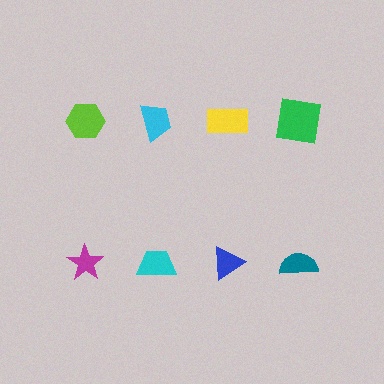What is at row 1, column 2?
A cyan trapezoid.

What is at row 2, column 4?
A teal semicircle.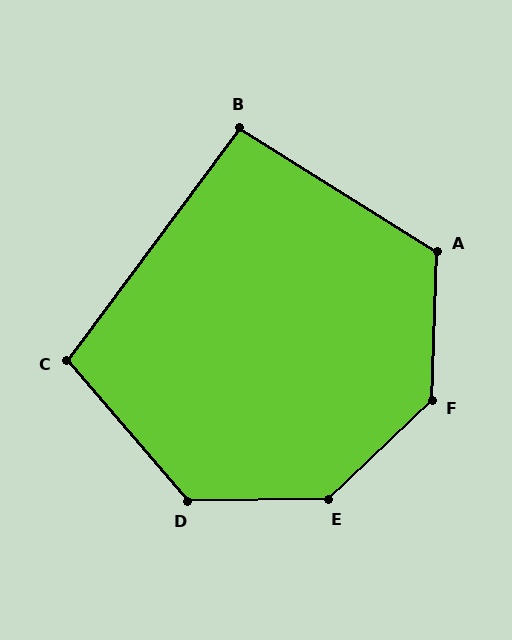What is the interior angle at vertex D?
Approximately 130 degrees (obtuse).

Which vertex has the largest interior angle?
E, at approximately 137 degrees.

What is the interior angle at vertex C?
Approximately 103 degrees (obtuse).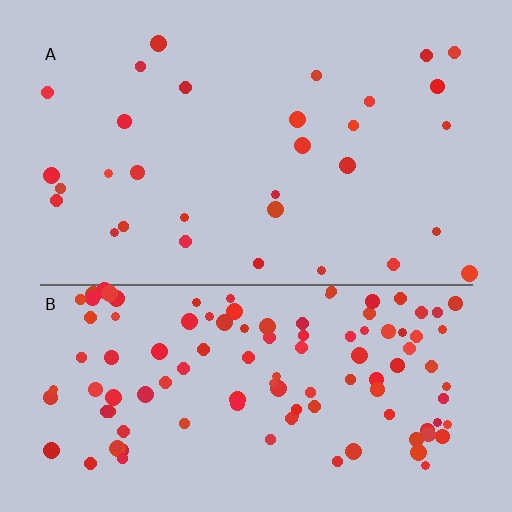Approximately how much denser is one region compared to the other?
Approximately 3.7× — region B over region A.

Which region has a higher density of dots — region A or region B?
B (the bottom).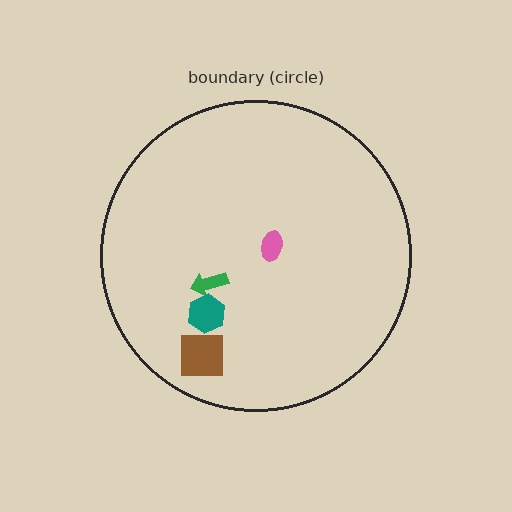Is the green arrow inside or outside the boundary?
Inside.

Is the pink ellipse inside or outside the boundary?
Inside.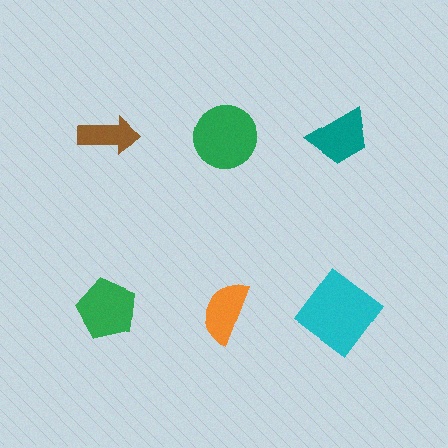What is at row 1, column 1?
A brown arrow.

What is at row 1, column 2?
A green circle.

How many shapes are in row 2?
3 shapes.